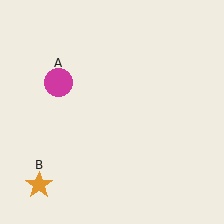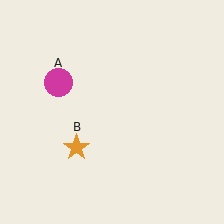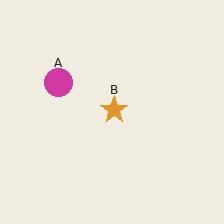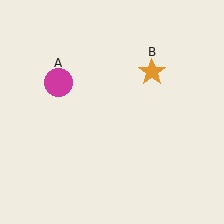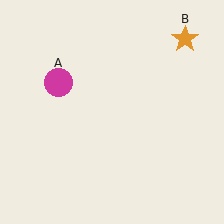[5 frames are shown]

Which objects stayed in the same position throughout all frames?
Magenta circle (object A) remained stationary.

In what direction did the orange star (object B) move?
The orange star (object B) moved up and to the right.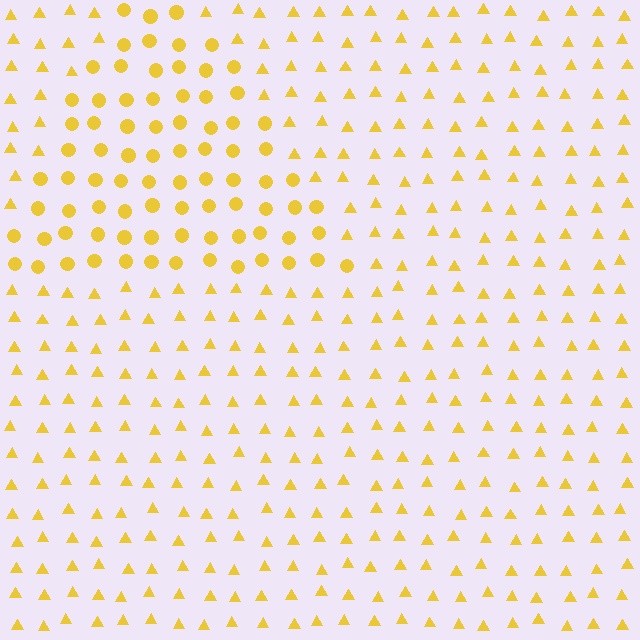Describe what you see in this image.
The image is filled with small yellow elements arranged in a uniform grid. A triangle-shaped region contains circles, while the surrounding area contains triangles. The boundary is defined purely by the change in element shape.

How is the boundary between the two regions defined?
The boundary is defined by a change in element shape: circles inside vs. triangles outside. All elements share the same color and spacing.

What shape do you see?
I see a triangle.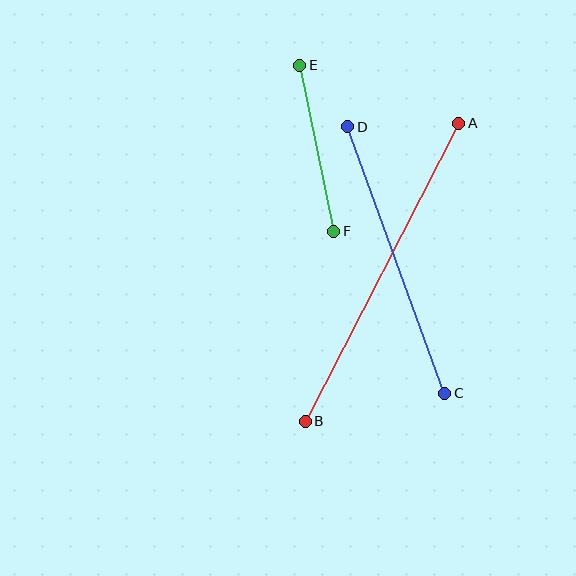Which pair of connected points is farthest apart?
Points A and B are farthest apart.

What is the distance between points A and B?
The distance is approximately 335 pixels.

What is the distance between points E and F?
The distance is approximately 169 pixels.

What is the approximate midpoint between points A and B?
The midpoint is at approximately (382, 272) pixels.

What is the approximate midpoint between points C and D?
The midpoint is at approximately (396, 260) pixels.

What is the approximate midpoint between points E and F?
The midpoint is at approximately (317, 148) pixels.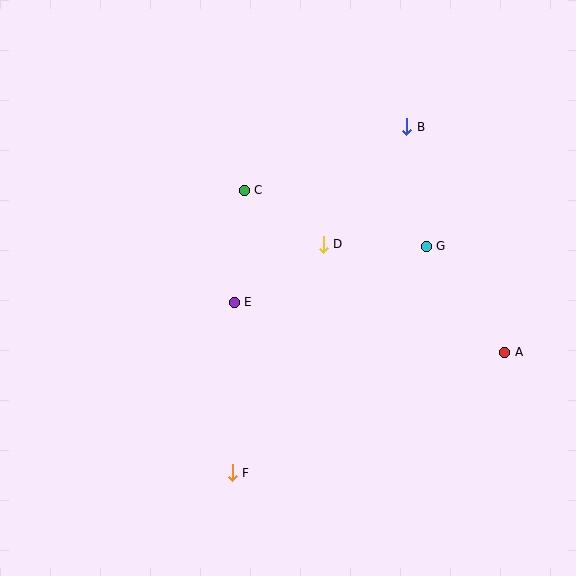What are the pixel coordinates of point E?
Point E is at (234, 302).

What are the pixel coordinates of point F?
Point F is at (232, 473).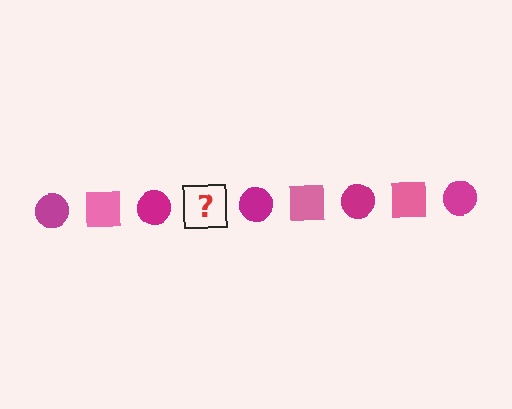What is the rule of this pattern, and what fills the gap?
The rule is that the pattern alternates between magenta circle and pink square. The gap should be filled with a pink square.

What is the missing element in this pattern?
The missing element is a pink square.